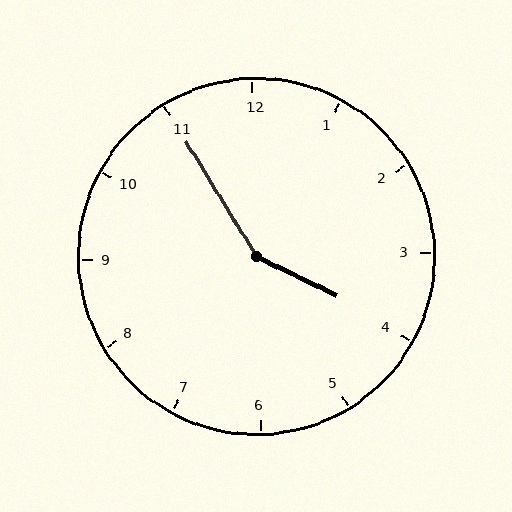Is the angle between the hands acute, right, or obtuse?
It is obtuse.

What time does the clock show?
3:55.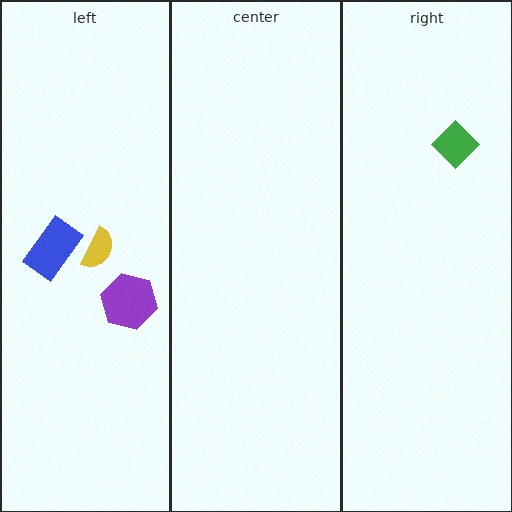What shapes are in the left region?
The purple hexagon, the yellow semicircle, the blue rectangle.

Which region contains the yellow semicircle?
The left region.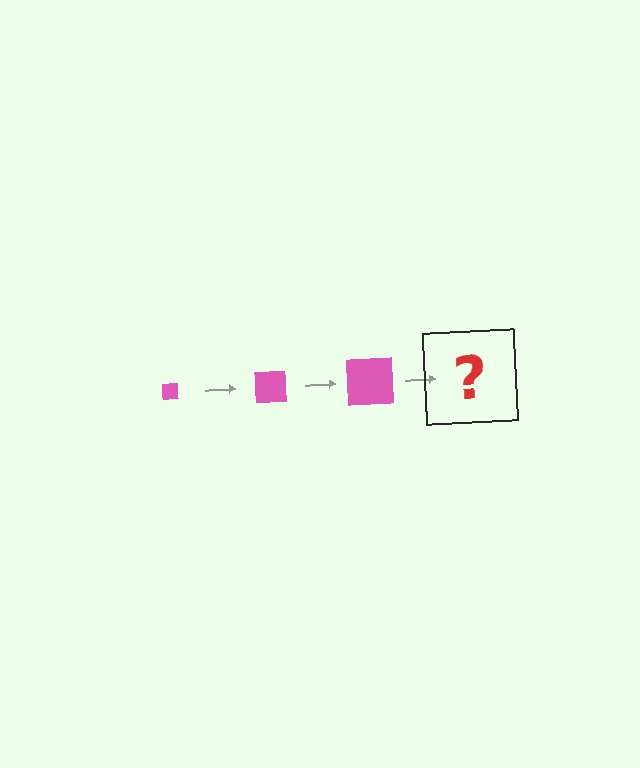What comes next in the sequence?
The next element should be a pink square, larger than the previous one.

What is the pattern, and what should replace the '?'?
The pattern is that the square gets progressively larger each step. The '?' should be a pink square, larger than the previous one.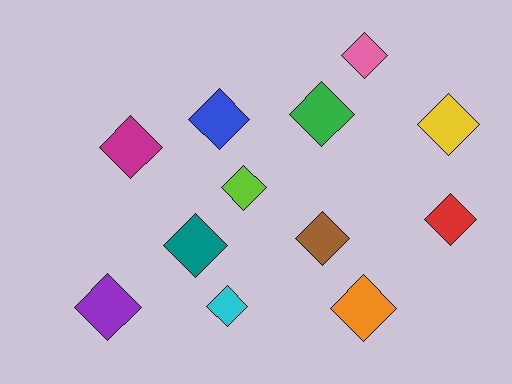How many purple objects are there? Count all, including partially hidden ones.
There is 1 purple object.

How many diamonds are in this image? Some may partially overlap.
There are 12 diamonds.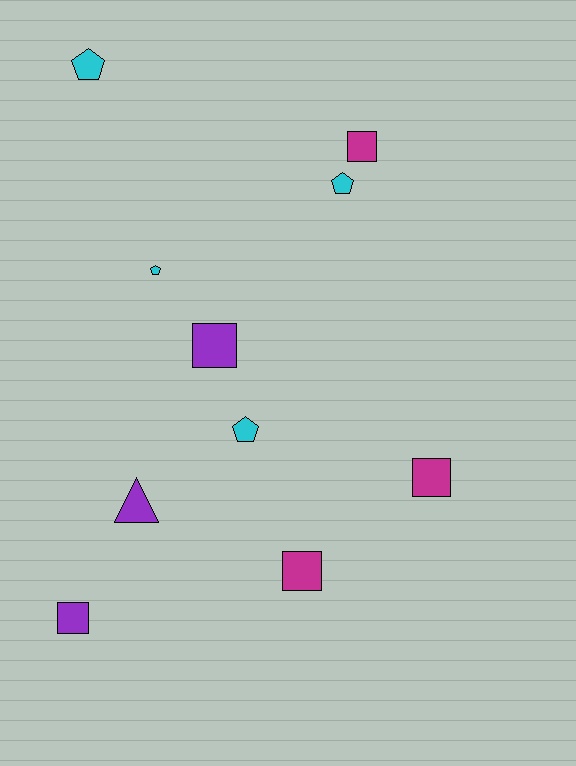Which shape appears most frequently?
Square, with 5 objects.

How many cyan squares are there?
There are no cyan squares.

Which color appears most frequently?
Cyan, with 4 objects.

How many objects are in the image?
There are 10 objects.